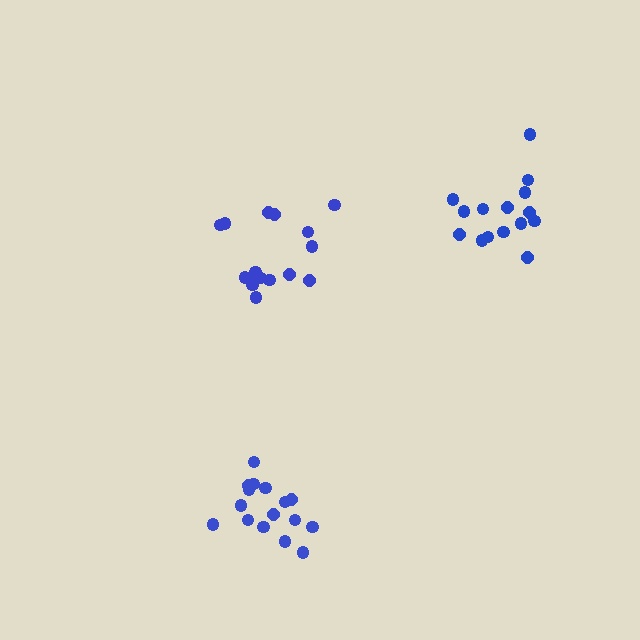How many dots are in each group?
Group 1: 16 dots, Group 2: 16 dots, Group 3: 15 dots (47 total).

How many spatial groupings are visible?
There are 3 spatial groupings.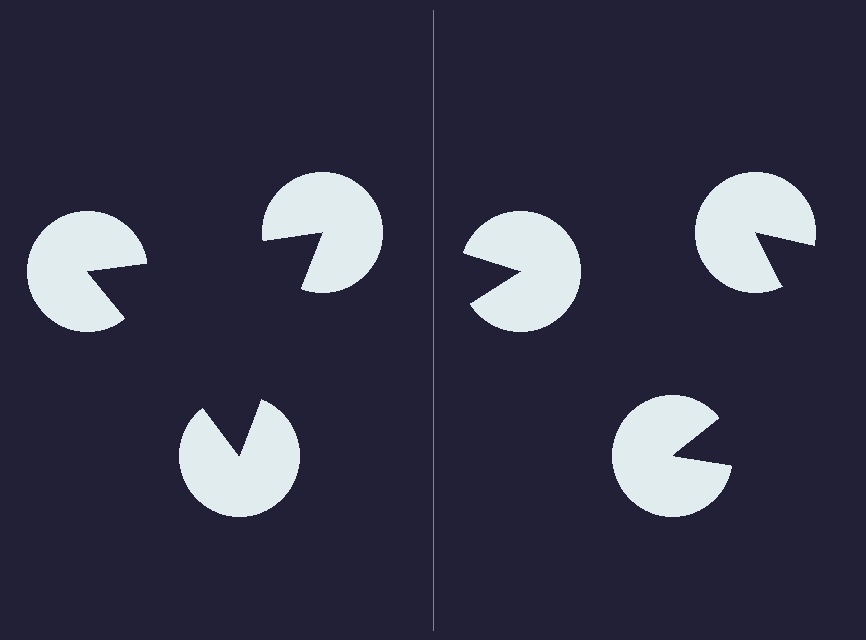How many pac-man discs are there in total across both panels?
6 — 3 on each side.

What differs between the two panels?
The pac-man discs are positioned identically on both sides; only the wedge orientations differ. On the left they align to a triangle; on the right they are misaligned.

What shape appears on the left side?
An illusory triangle.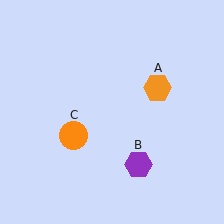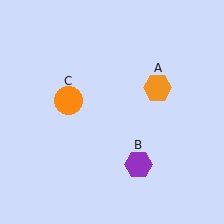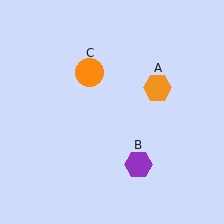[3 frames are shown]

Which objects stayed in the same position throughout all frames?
Orange hexagon (object A) and purple hexagon (object B) remained stationary.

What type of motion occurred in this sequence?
The orange circle (object C) rotated clockwise around the center of the scene.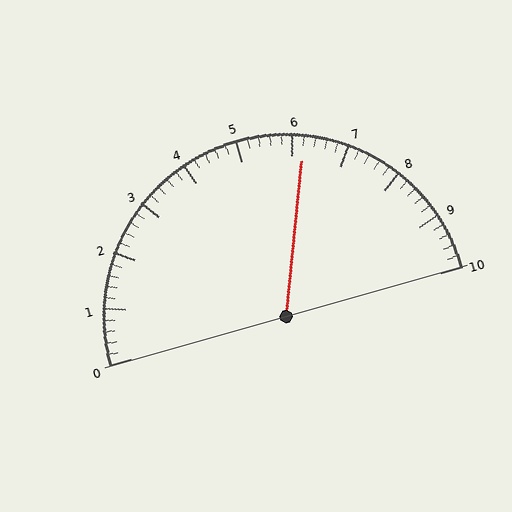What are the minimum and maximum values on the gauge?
The gauge ranges from 0 to 10.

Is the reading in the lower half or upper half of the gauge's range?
The reading is in the upper half of the range (0 to 10).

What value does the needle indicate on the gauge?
The needle indicates approximately 6.2.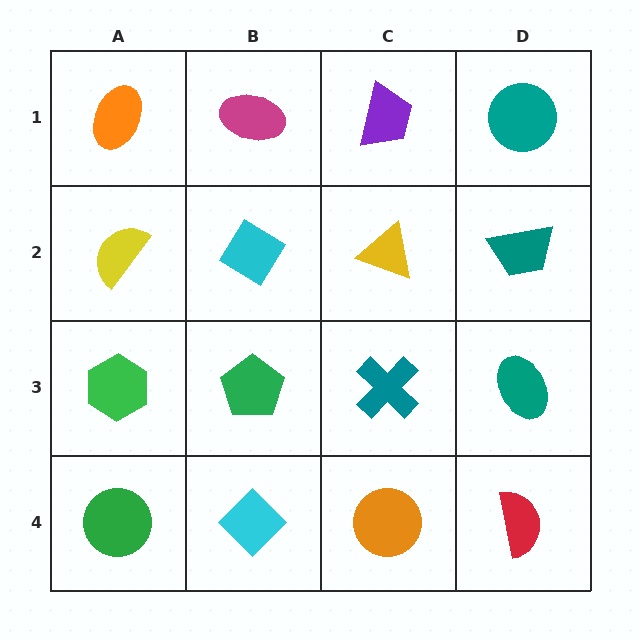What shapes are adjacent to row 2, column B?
A magenta ellipse (row 1, column B), a green pentagon (row 3, column B), a yellow semicircle (row 2, column A), a yellow triangle (row 2, column C).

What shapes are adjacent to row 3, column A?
A yellow semicircle (row 2, column A), a green circle (row 4, column A), a green pentagon (row 3, column B).